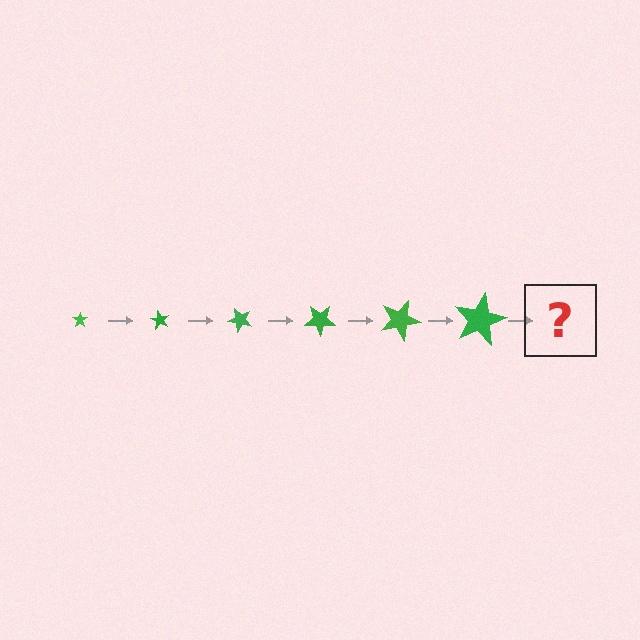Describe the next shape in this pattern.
It should be a star, larger than the previous one and rotated 360 degrees from the start.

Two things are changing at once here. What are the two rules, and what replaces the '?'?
The two rules are that the star grows larger each step and it rotates 60 degrees each step. The '?' should be a star, larger than the previous one and rotated 360 degrees from the start.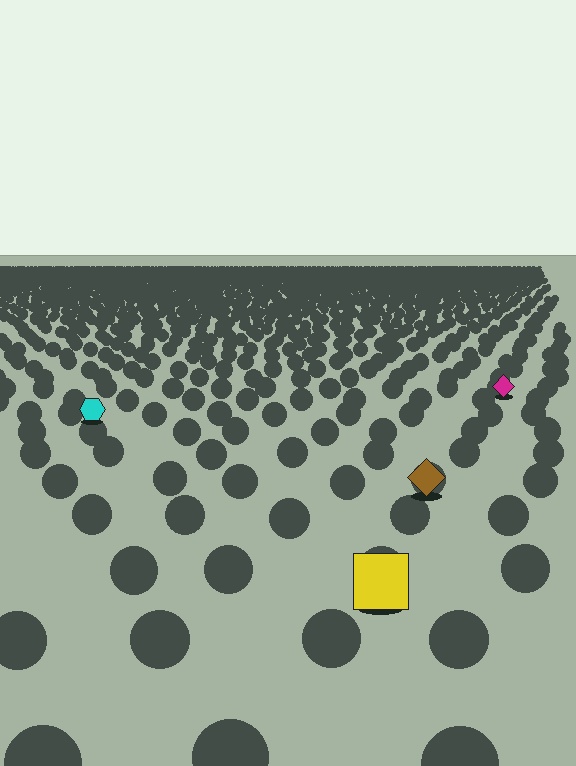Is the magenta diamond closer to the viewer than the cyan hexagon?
No. The cyan hexagon is closer — you can tell from the texture gradient: the ground texture is coarser near it.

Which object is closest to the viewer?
The yellow square is closest. The texture marks near it are larger and more spread out.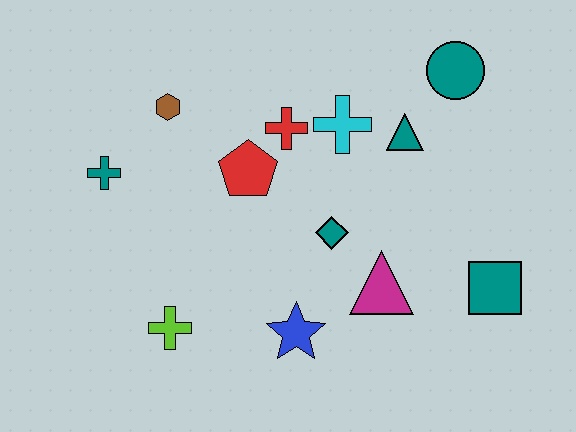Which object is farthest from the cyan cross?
The lime cross is farthest from the cyan cross.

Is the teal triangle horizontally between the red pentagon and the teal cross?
No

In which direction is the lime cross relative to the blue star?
The lime cross is to the left of the blue star.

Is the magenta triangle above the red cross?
No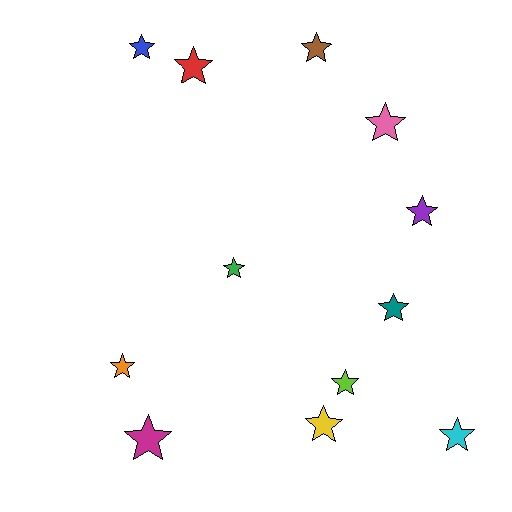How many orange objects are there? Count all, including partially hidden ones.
There is 1 orange object.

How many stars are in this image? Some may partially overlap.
There are 12 stars.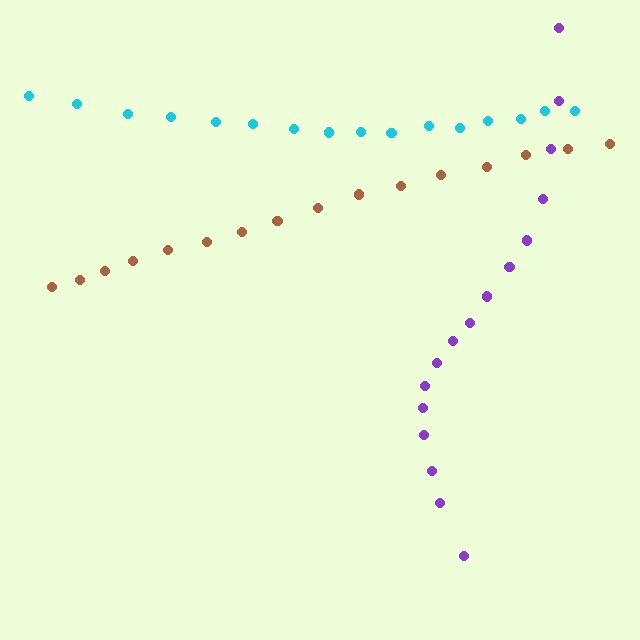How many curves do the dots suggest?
There are 3 distinct paths.